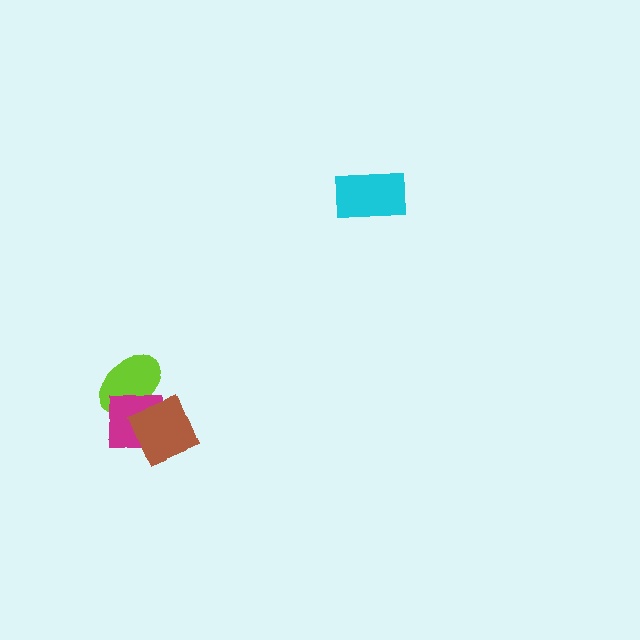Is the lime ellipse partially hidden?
Yes, it is partially covered by another shape.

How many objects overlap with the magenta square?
2 objects overlap with the magenta square.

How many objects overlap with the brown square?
1 object overlaps with the brown square.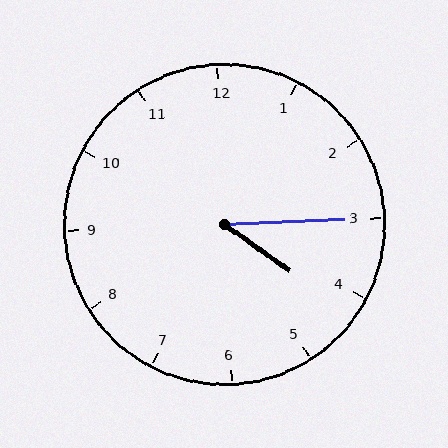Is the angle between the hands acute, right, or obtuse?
It is acute.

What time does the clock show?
4:15.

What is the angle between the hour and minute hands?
Approximately 38 degrees.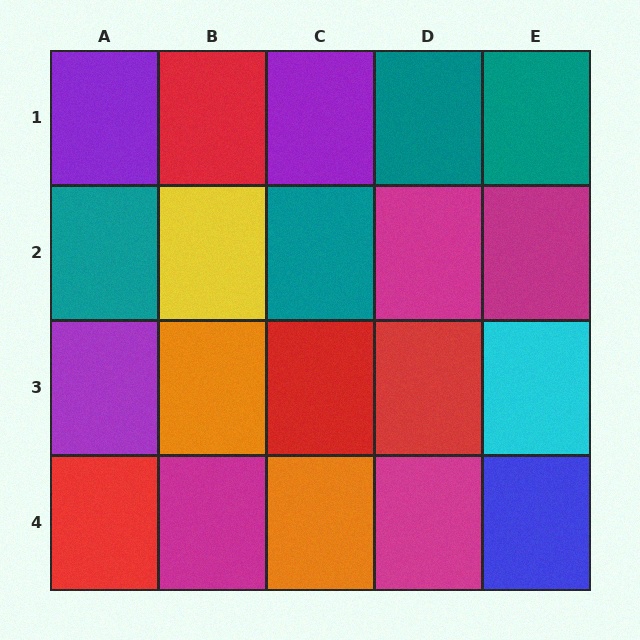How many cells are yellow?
1 cell is yellow.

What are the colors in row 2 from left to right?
Teal, yellow, teal, magenta, magenta.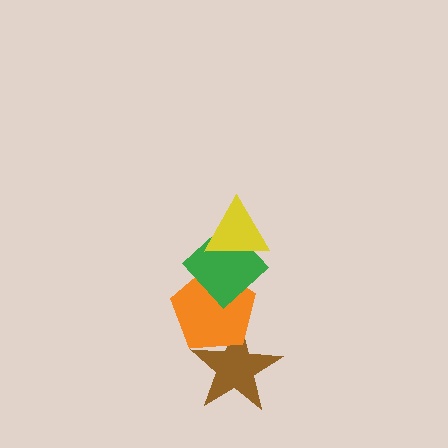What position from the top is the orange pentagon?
The orange pentagon is 3rd from the top.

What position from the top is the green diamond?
The green diamond is 2nd from the top.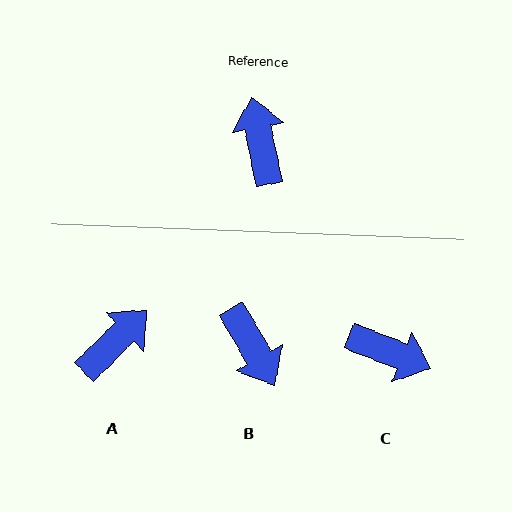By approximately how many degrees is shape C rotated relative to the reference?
Approximately 123 degrees clockwise.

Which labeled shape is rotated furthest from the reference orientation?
B, about 162 degrees away.